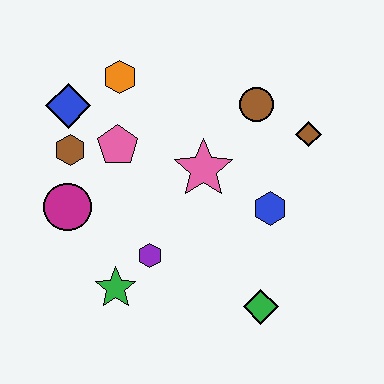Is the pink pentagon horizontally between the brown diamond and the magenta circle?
Yes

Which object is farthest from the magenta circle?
The brown diamond is farthest from the magenta circle.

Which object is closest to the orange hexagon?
The blue diamond is closest to the orange hexagon.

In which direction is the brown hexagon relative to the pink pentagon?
The brown hexagon is to the left of the pink pentagon.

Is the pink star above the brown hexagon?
No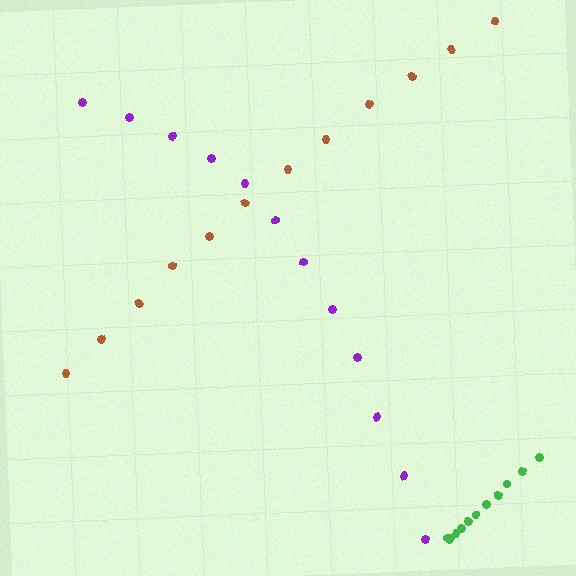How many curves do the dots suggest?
There are 3 distinct paths.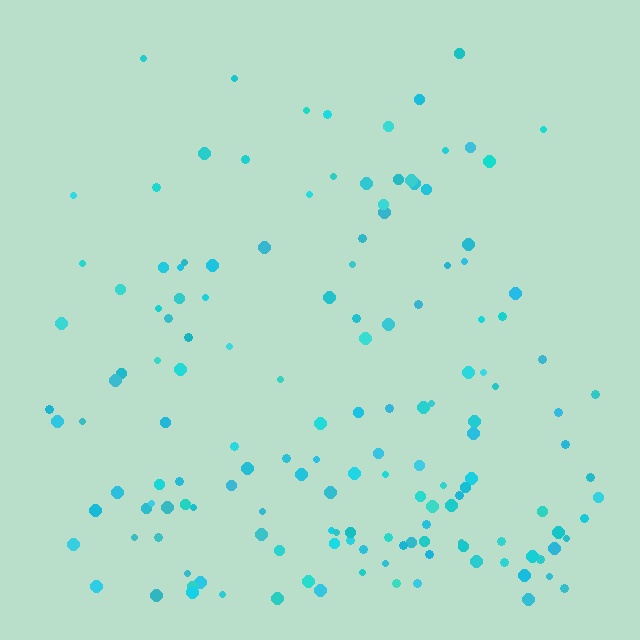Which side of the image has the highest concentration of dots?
The bottom.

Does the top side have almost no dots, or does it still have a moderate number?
Still a moderate number, just noticeably fewer than the bottom.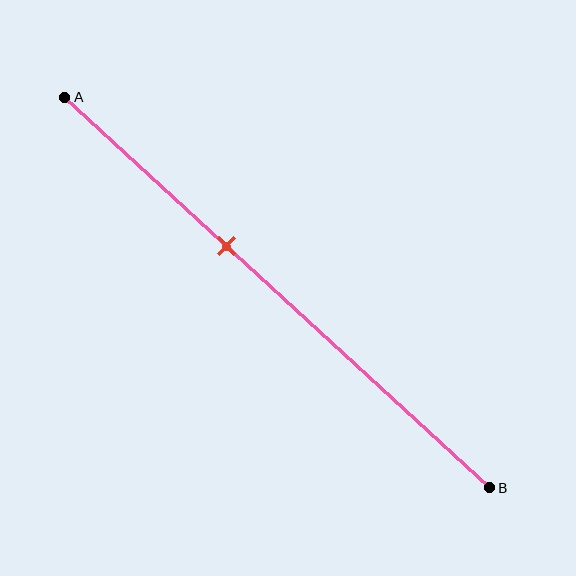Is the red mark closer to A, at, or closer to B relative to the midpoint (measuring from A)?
The red mark is closer to point A than the midpoint of segment AB.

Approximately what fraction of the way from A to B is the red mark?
The red mark is approximately 40% of the way from A to B.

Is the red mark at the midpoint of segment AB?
No, the mark is at about 40% from A, not at the 50% midpoint.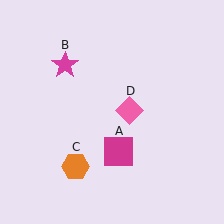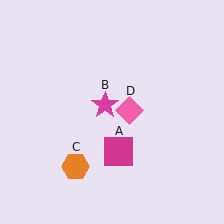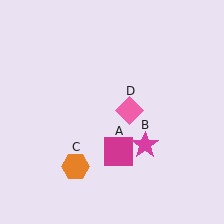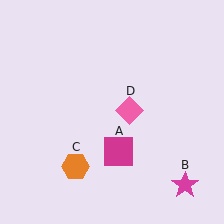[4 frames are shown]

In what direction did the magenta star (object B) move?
The magenta star (object B) moved down and to the right.